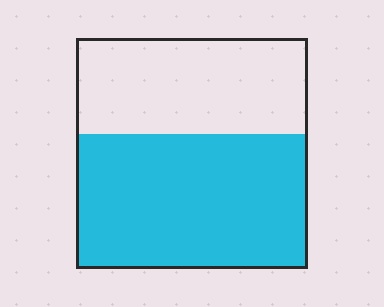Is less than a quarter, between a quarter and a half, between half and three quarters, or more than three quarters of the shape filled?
Between half and three quarters.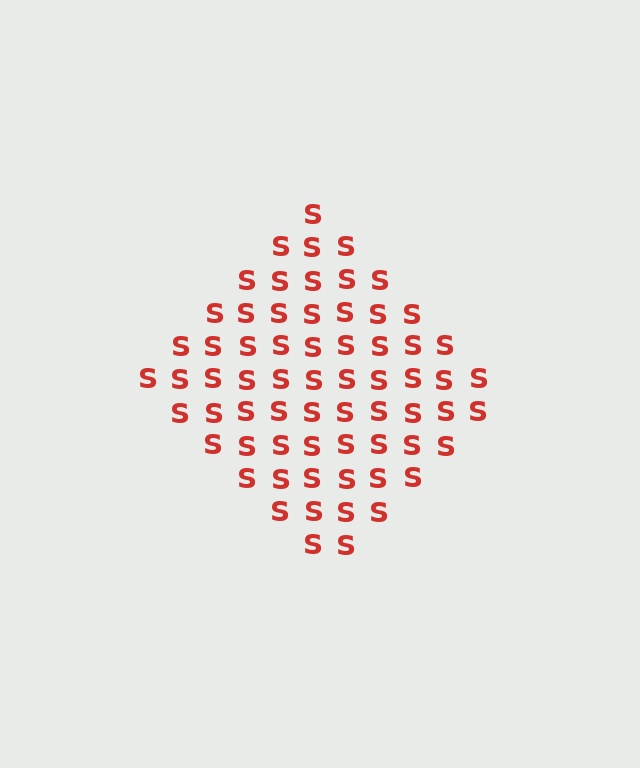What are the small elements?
The small elements are letter S's.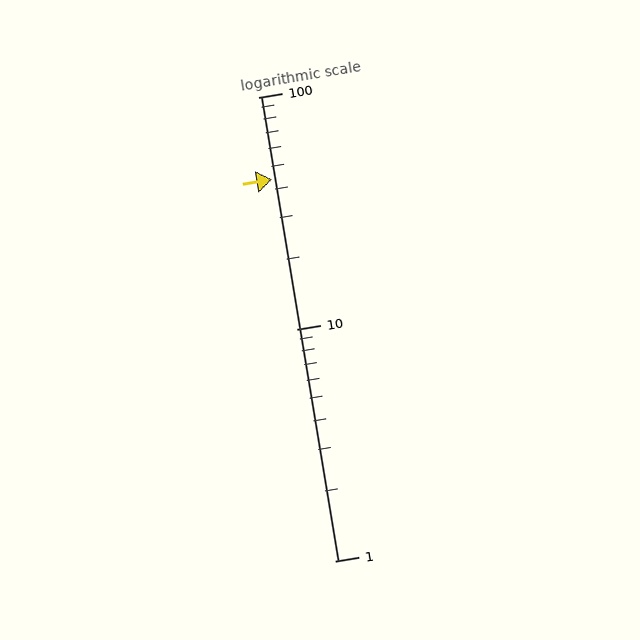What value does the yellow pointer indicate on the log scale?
The pointer indicates approximately 44.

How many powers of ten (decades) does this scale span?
The scale spans 2 decades, from 1 to 100.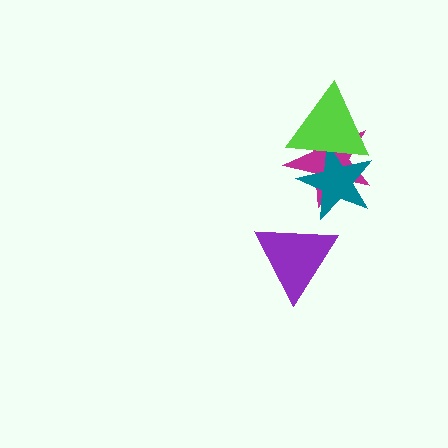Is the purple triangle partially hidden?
No, no other shape covers it.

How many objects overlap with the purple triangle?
0 objects overlap with the purple triangle.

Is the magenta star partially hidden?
Yes, it is partially covered by another shape.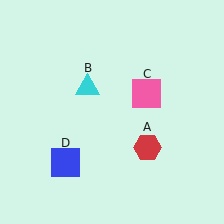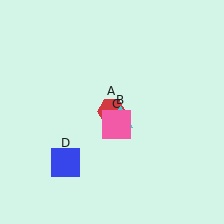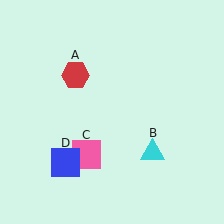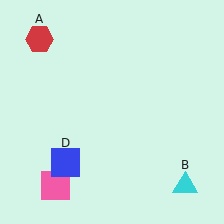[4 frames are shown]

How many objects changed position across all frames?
3 objects changed position: red hexagon (object A), cyan triangle (object B), pink square (object C).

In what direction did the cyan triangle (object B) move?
The cyan triangle (object B) moved down and to the right.